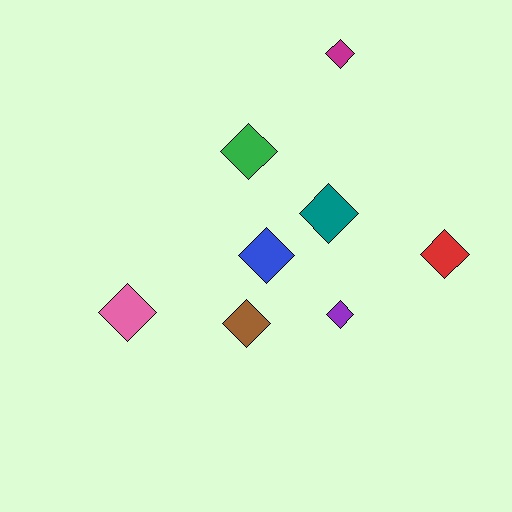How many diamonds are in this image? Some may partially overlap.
There are 8 diamonds.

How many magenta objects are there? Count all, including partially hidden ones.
There is 1 magenta object.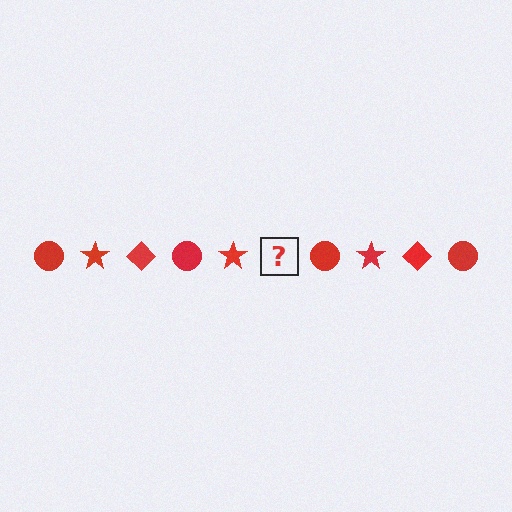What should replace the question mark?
The question mark should be replaced with a red diamond.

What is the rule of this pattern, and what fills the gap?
The rule is that the pattern cycles through circle, star, diamond shapes in red. The gap should be filled with a red diamond.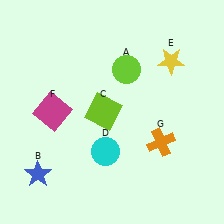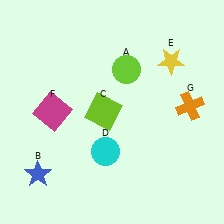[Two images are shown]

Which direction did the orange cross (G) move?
The orange cross (G) moved up.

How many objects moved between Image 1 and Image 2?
1 object moved between the two images.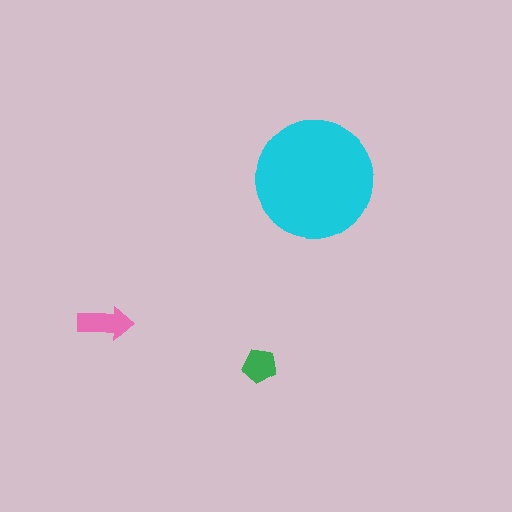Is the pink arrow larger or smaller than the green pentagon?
Larger.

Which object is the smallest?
The green pentagon.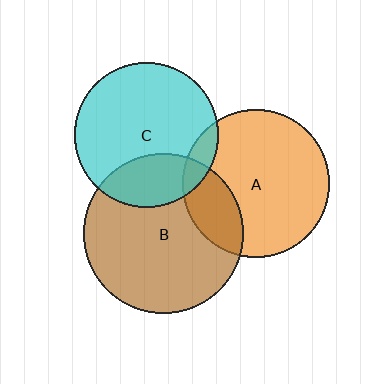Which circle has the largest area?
Circle B (brown).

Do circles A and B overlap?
Yes.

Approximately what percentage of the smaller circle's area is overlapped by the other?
Approximately 20%.